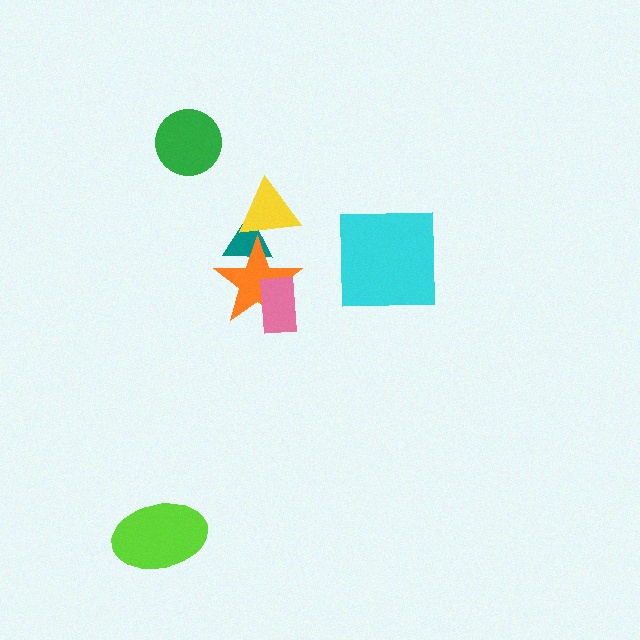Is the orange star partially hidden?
Yes, it is partially covered by another shape.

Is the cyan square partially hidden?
No, no other shape covers it.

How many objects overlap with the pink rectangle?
1 object overlaps with the pink rectangle.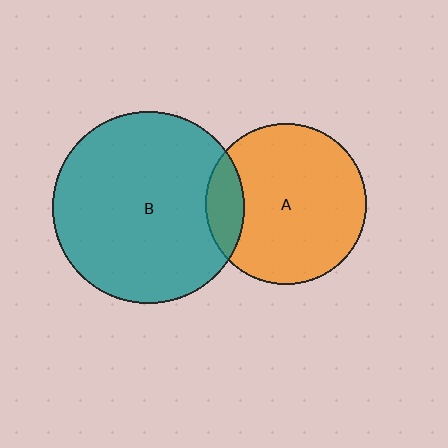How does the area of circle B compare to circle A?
Approximately 1.4 times.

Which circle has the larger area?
Circle B (teal).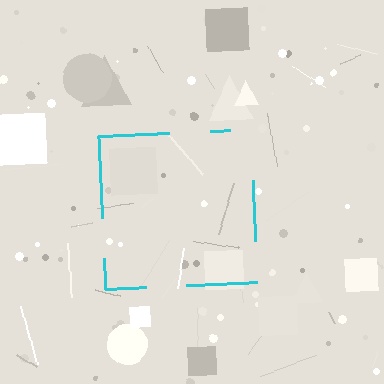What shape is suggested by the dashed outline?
The dashed outline suggests a square.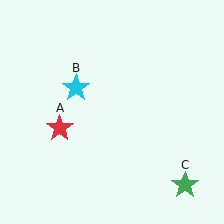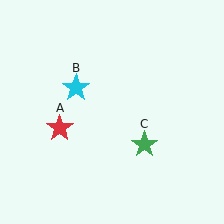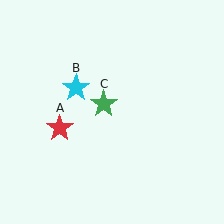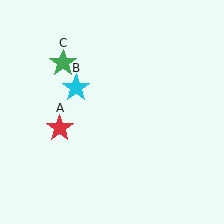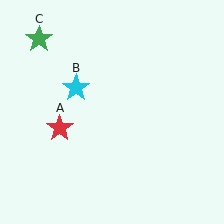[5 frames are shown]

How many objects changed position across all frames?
1 object changed position: green star (object C).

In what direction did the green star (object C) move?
The green star (object C) moved up and to the left.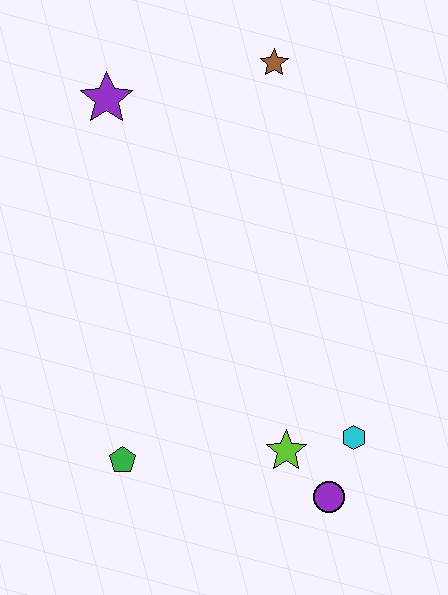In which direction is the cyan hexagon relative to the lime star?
The cyan hexagon is to the right of the lime star.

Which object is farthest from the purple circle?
The purple star is farthest from the purple circle.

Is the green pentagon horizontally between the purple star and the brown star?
Yes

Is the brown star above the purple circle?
Yes